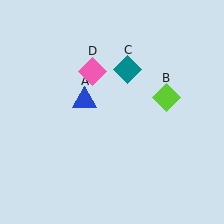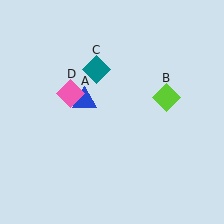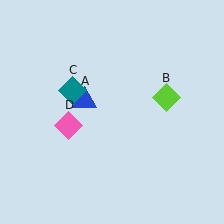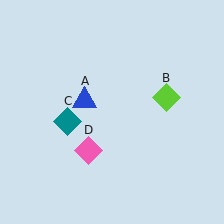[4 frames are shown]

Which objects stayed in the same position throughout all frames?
Blue triangle (object A) and lime diamond (object B) remained stationary.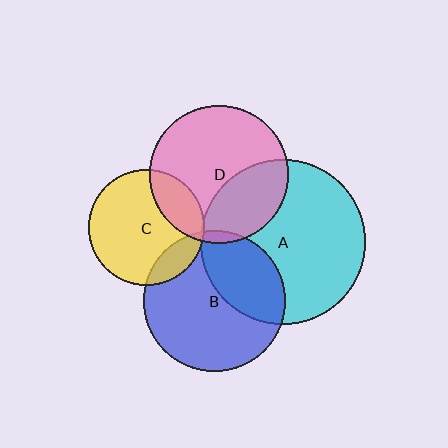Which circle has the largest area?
Circle A (cyan).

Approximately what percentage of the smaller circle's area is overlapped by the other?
Approximately 5%.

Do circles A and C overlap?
Yes.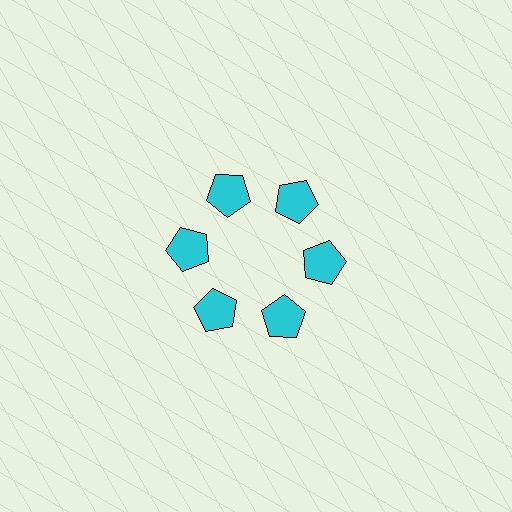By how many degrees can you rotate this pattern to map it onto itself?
The pattern maps onto itself every 60 degrees of rotation.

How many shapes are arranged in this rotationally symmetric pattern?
There are 6 shapes, arranged in 6 groups of 1.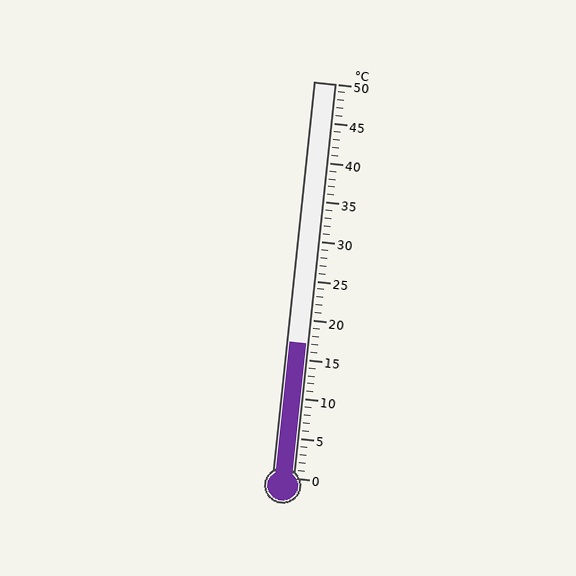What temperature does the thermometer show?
The thermometer shows approximately 17°C.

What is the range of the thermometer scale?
The thermometer scale ranges from 0°C to 50°C.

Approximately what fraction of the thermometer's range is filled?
The thermometer is filled to approximately 35% of its range.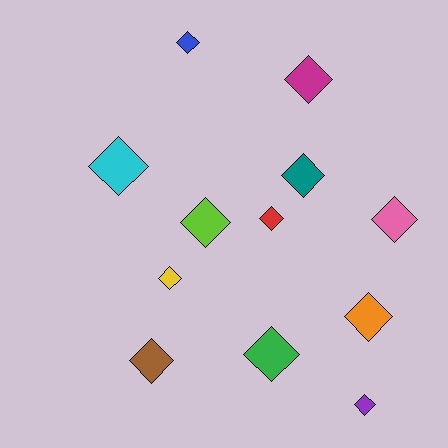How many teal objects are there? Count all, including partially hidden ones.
There is 1 teal object.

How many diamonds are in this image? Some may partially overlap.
There are 12 diamonds.